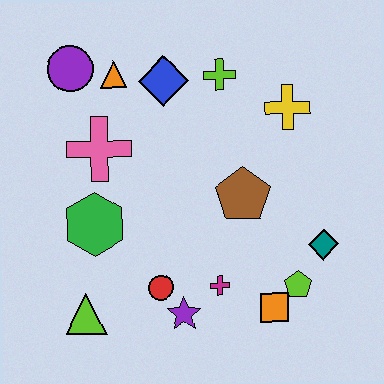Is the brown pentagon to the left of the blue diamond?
No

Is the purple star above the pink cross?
No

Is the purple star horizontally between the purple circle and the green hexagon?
No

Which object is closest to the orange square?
The lime pentagon is closest to the orange square.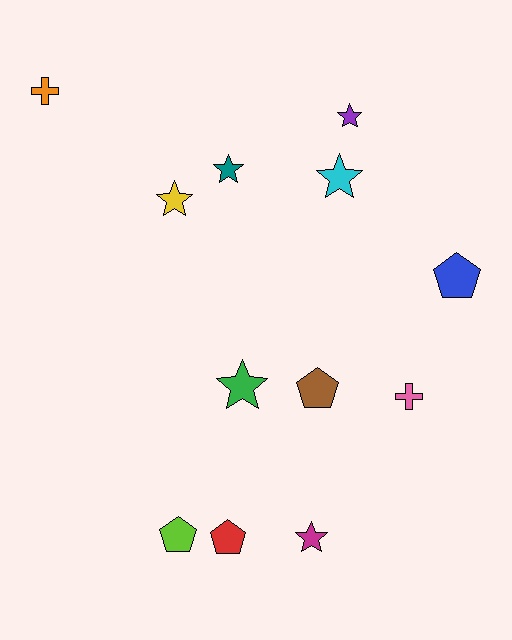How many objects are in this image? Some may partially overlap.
There are 12 objects.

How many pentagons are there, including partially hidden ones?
There are 4 pentagons.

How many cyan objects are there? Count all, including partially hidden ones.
There is 1 cyan object.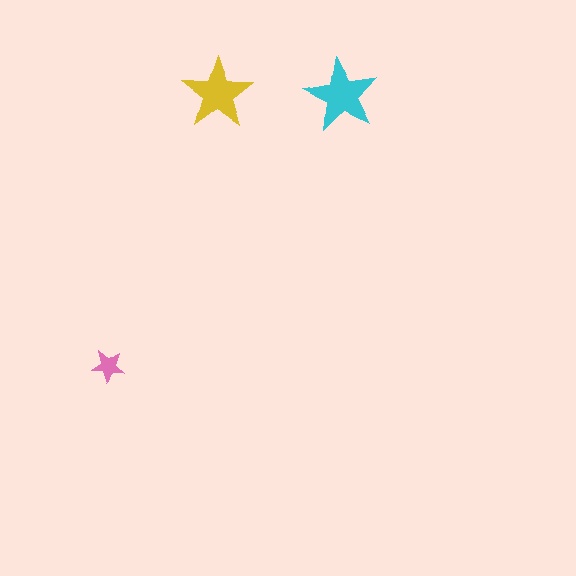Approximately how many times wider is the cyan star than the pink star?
About 2 times wider.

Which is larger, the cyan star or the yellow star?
The cyan one.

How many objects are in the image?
There are 3 objects in the image.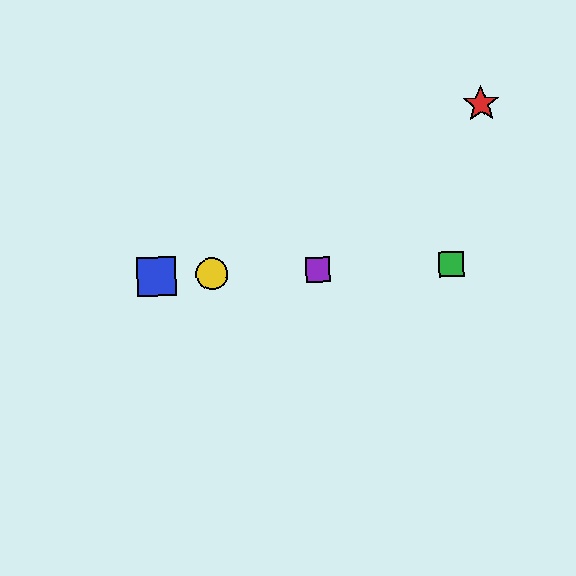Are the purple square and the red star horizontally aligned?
No, the purple square is at y≈270 and the red star is at y≈104.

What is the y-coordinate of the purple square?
The purple square is at y≈270.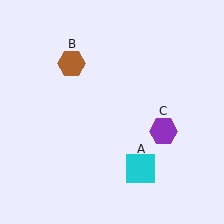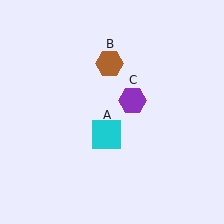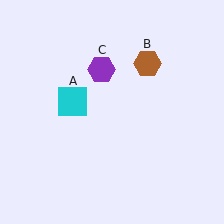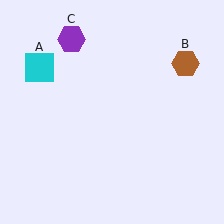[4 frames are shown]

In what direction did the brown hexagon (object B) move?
The brown hexagon (object B) moved right.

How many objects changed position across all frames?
3 objects changed position: cyan square (object A), brown hexagon (object B), purple hexagon (object C).